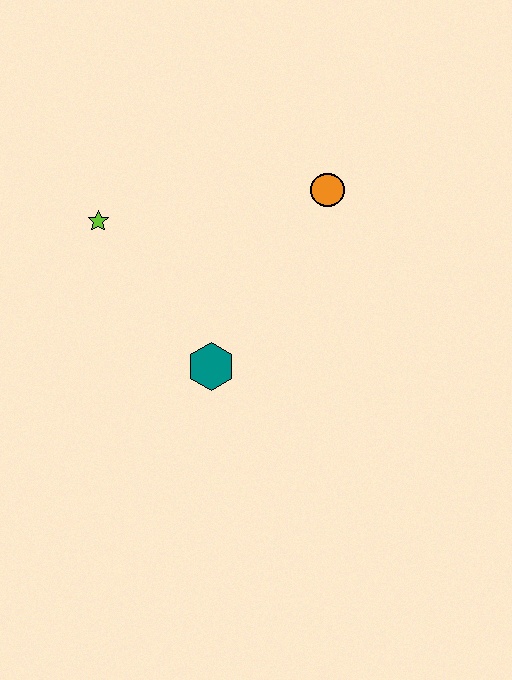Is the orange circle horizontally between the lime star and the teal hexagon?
No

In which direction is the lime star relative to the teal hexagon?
The lime star is above the teal hexagon.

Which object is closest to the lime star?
The teal hexagon is closest to the lime star.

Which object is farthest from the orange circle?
The lime star is farthest from the orange circle.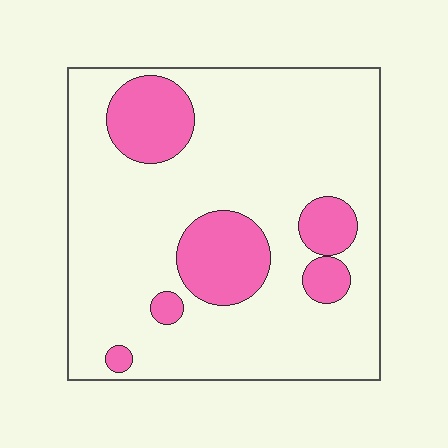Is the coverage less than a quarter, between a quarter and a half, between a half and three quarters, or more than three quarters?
Less than a quarter.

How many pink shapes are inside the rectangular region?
6.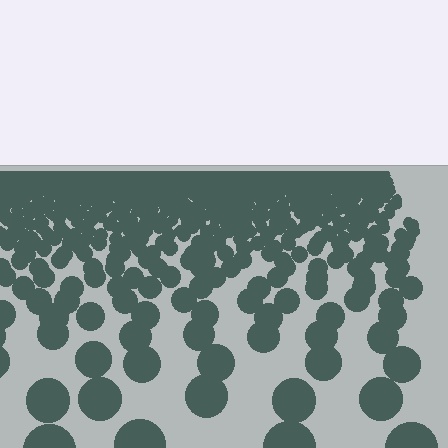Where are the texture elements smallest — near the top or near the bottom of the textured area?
Near the top.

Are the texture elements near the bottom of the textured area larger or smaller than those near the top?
Larger. Near the bottom, elements are closer to the viewer and appear at a bigger on-screen size.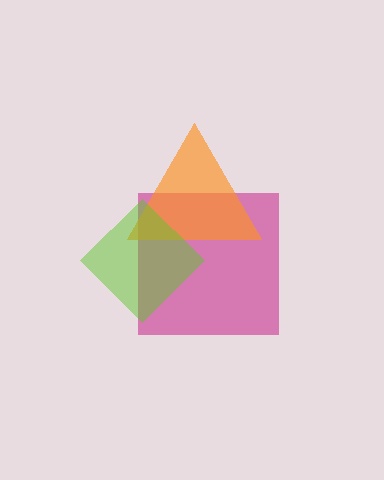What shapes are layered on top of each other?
The layered shapes are: a magenta square, an orange triangle, a lime diamond.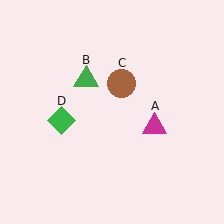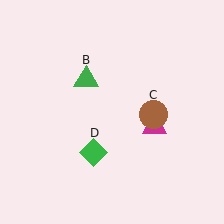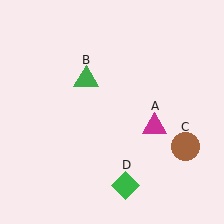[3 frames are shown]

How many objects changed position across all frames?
2 objects changed position: brown circle (object C), green diamond (object D).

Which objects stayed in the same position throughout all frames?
Magenta triangle (object A) and green triangle (object B) remained stationary.